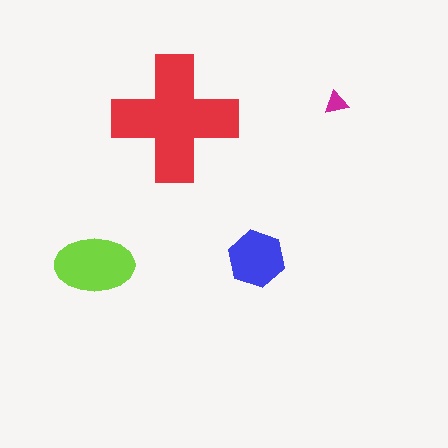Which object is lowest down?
The lime ellipse is bottommost.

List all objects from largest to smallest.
The red cross, the lime ellipse, the blue hexagon, the magenta triangle.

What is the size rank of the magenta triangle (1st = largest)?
4th.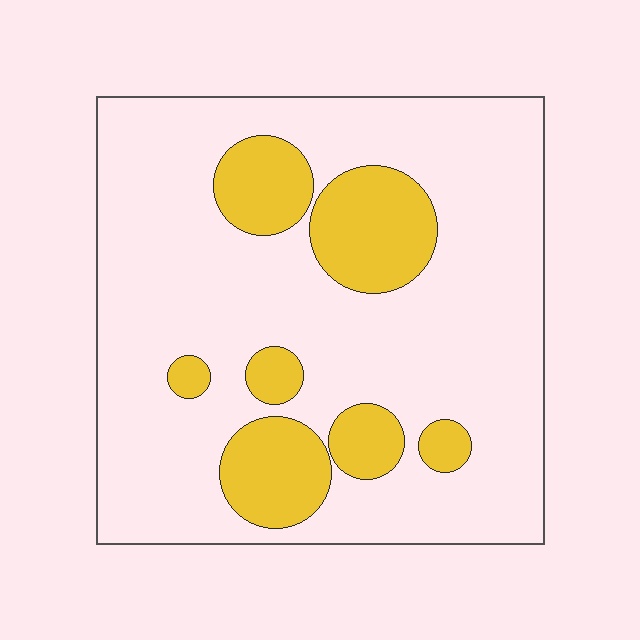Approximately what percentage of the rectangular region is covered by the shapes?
Approximately 20%.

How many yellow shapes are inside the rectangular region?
7.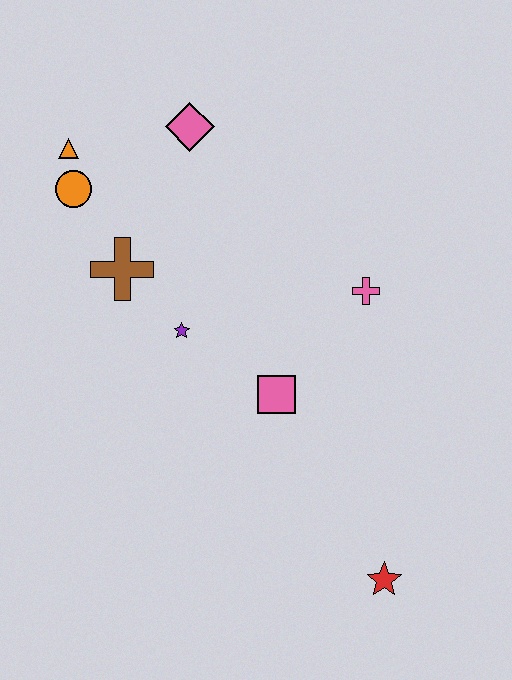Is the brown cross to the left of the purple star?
Yes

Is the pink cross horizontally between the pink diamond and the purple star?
No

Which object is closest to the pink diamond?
The orange triangle is closest to the pink diamond.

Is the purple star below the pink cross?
Yes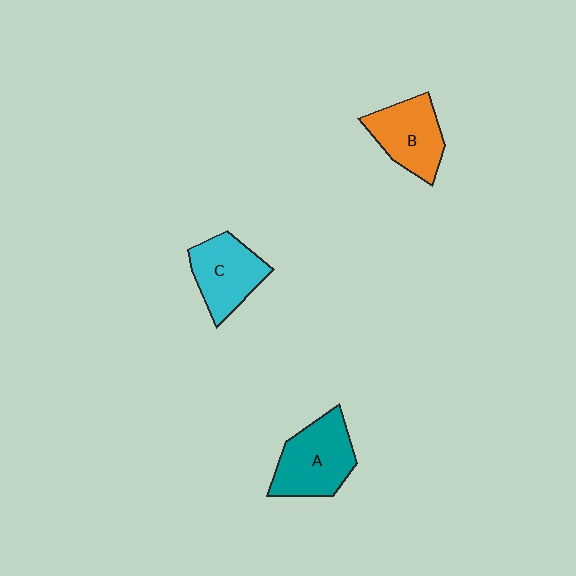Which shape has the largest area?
Shape A (teal).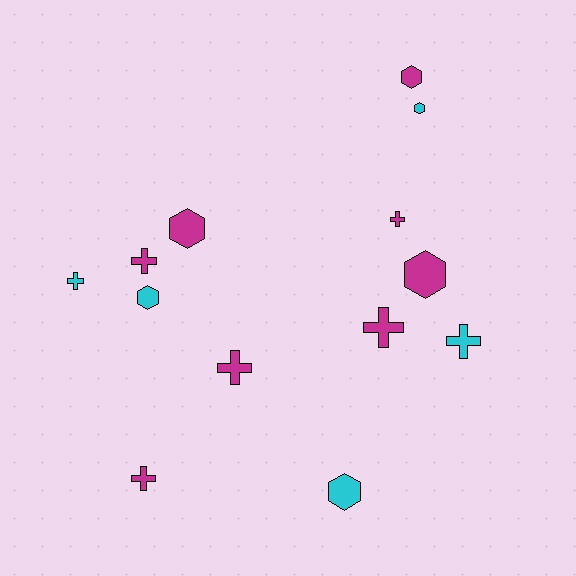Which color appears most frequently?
Magenta, with 8 objects.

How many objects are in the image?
There are 13 objects.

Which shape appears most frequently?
Cross, with 7 objects.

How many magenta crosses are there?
There are 5 magenta crosses.